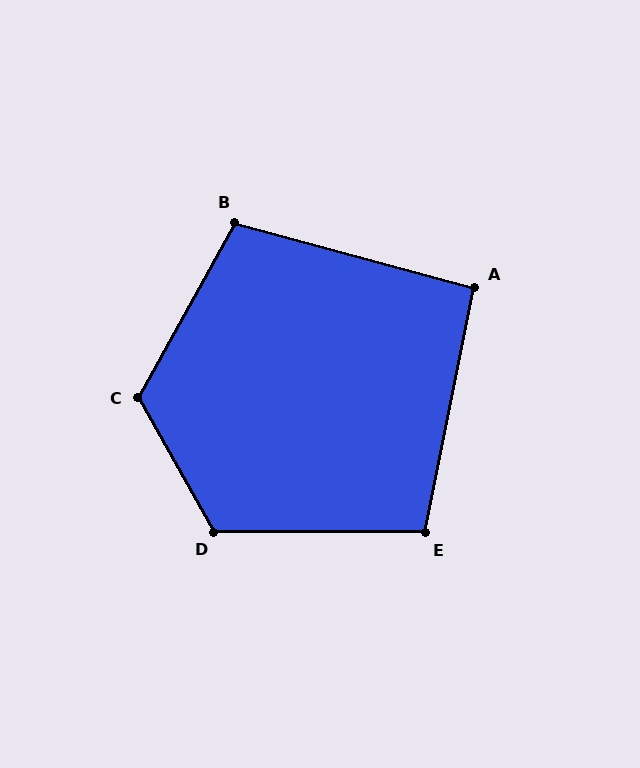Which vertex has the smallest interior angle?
A, at approximately 94 degrees.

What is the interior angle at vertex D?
Approximately 119 degrees (obtuse).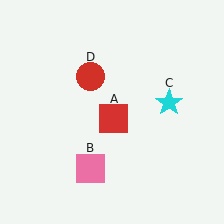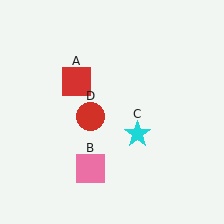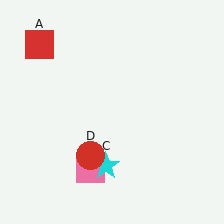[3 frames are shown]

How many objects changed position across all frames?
3 objects changed position: red square (object A), cyan star (object C), red circle (object D).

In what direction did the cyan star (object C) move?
The cyan star (object C) moved down and to the left.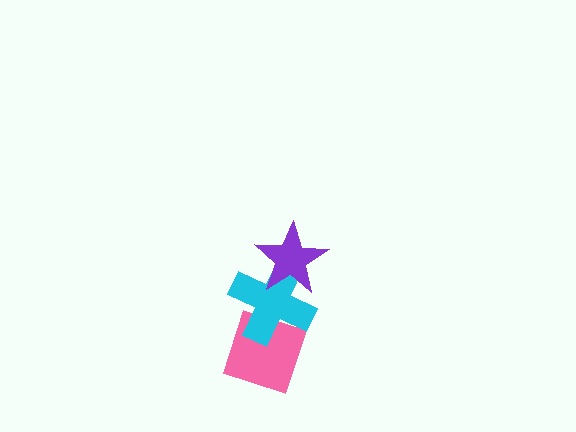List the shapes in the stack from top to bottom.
From top to bottom: the purple star, the cyan cross, the pink diamond.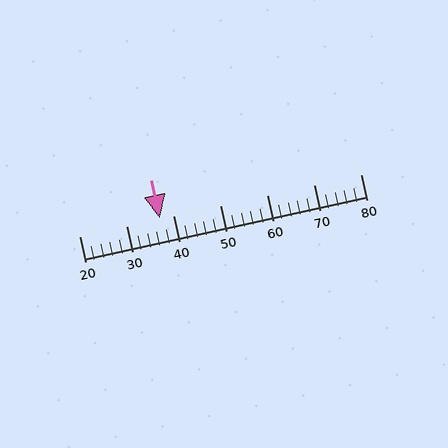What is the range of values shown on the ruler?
The ruler shows values from 20 to 80.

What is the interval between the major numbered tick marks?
The major tick marks are spaced 10 units apart.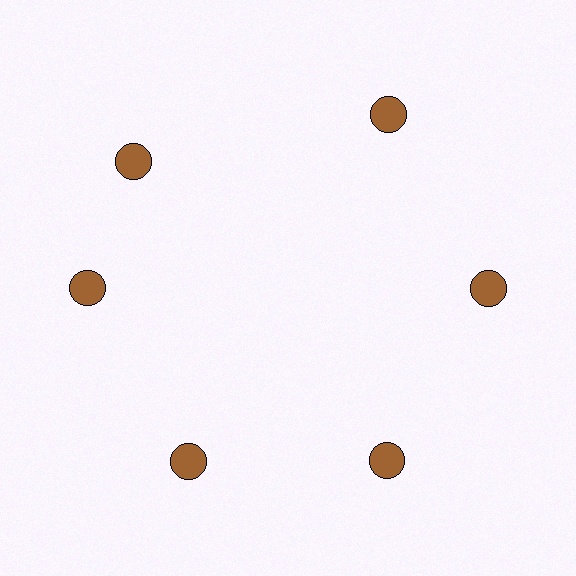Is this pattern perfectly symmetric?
No. The 6 brown circles are arranged in a ring, but one element near the 11 o'clock position is rotated out of alignment along the ring, breaking the 6-fold rotational symmetry.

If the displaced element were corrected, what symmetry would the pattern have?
It would have 6-fold rotational symmetry — the pattern would map onto itself every 60 degrees.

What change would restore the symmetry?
The symmetry would be restored by rotating it back into even spacing with its neighbors so that all 6 circles sit at equal angles and equal distance from the center.